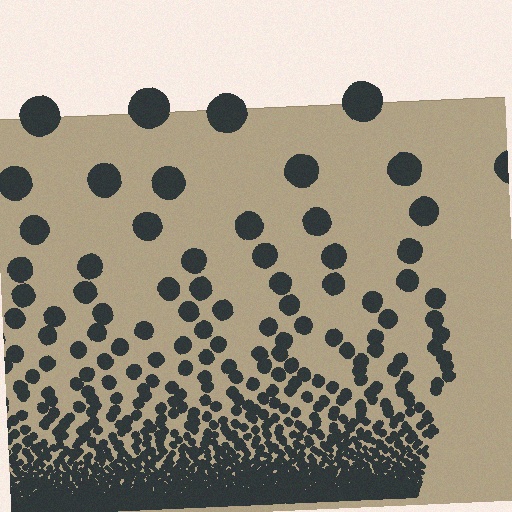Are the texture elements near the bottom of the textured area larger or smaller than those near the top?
Smaller. The gradient is inverted — elements near the bottom are smaller and denser.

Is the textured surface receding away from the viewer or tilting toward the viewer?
The surface appears to tilt toward the viewer. Texture elements get larger and sparser toward the top.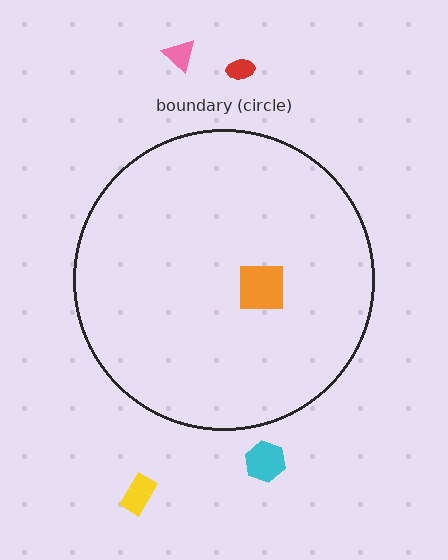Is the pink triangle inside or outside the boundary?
Outside.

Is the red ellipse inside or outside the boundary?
Outside.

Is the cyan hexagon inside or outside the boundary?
Outside.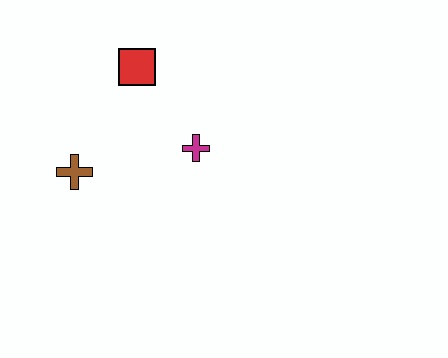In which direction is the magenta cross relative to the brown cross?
The magenta cross is to the right of the brown cross.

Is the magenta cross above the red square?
No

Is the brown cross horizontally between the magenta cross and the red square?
No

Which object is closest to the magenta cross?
The red square is closest to the magenta cross.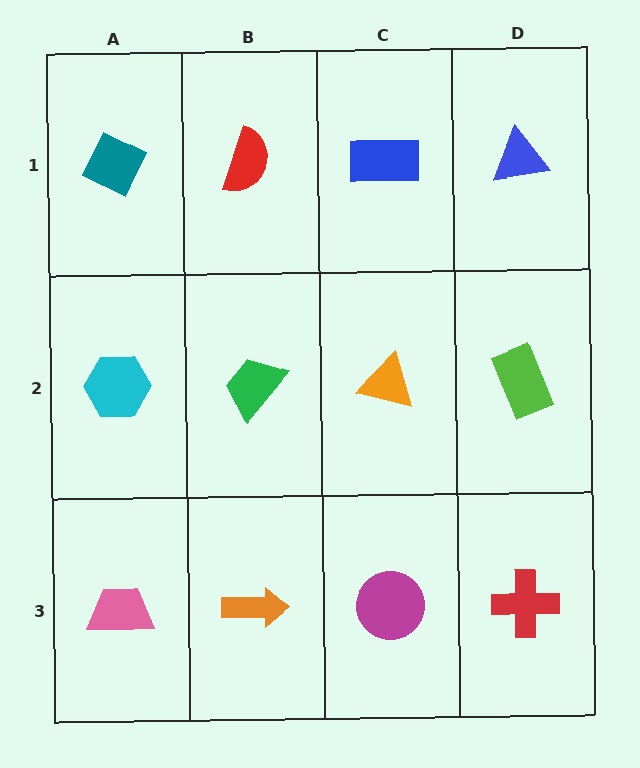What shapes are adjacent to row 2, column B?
A red semicircle (row 1, column B), an orange arrow (row 3, column B), a cyan hexagon (row 2, column A), an orange triangle (row 2, column C).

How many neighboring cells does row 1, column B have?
3.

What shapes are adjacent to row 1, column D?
A lime rectangle (row 2, column D), a blue rectangle (row 1, column C).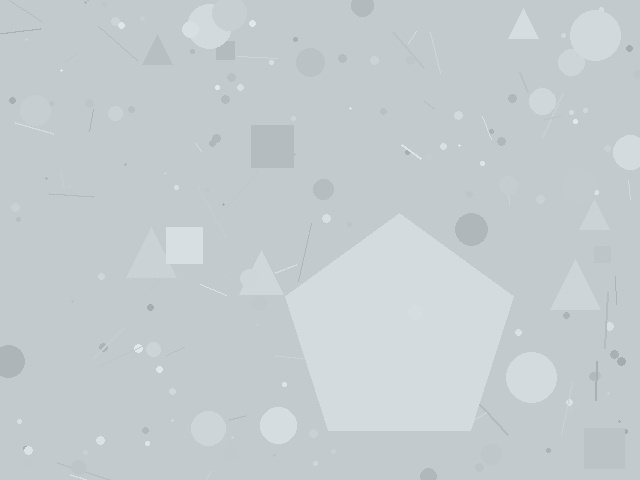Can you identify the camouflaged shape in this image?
The camouflaged shape is a pentagon.